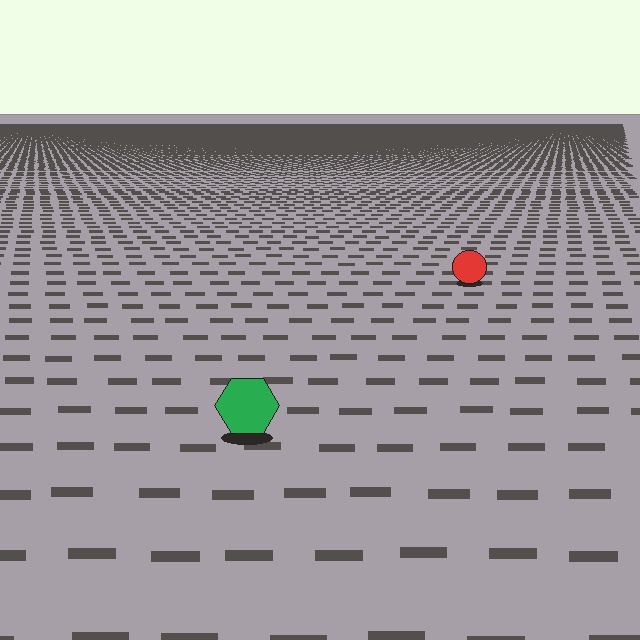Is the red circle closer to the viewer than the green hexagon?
No. The green hexagon is closer — you can tell from the texture gradient: the ground texture is coarser near it.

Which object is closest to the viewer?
The green hexagon is closest. The texture marks near it are larger and more spread out.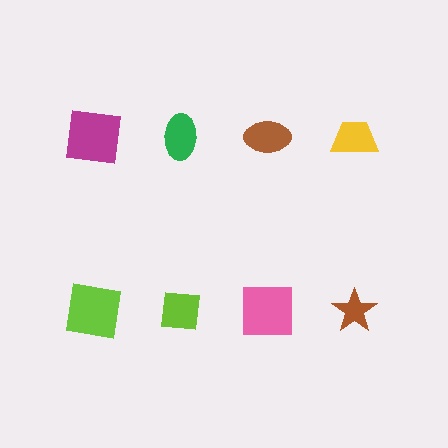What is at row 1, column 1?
A magenta square.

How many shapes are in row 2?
4 shapes.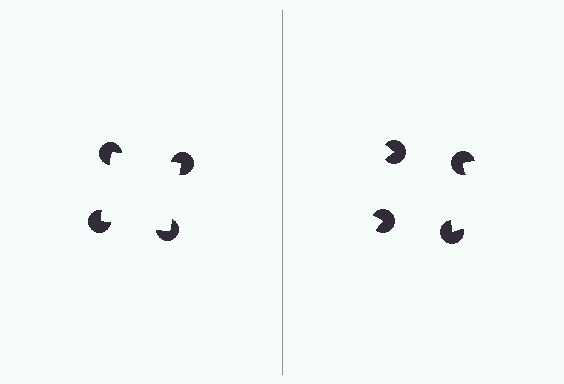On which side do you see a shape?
An illusory square appears on the left side. On the right side the wedge cuts are rotated, so no coherent shape forms.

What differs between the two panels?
The pac-man discs are positioned identically on both sides; only the wedge orientations differ. On the left they align to a square; on the right they are misaligned.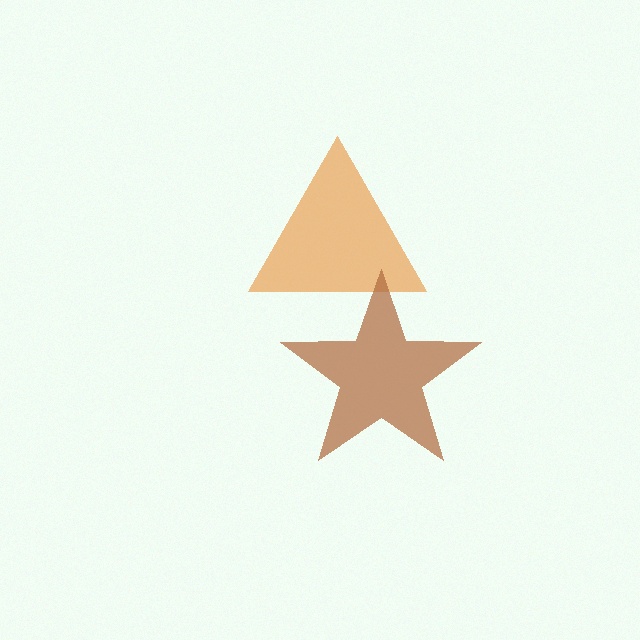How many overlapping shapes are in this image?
There are 2 overlapping shapes in the image.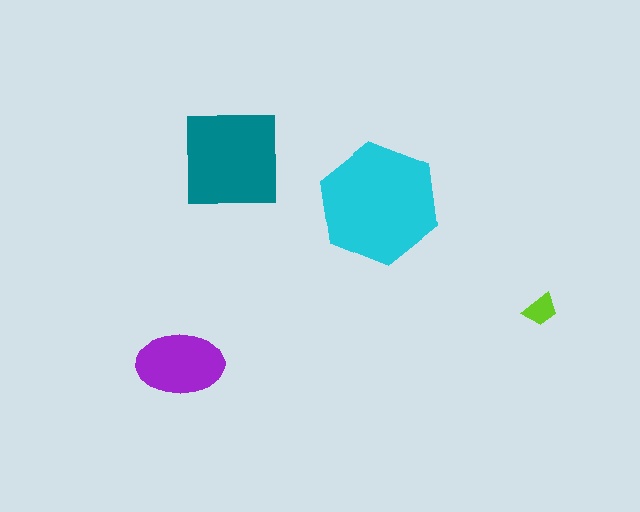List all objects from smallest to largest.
The lime trapezoid, the purple ellipse, the teal square, the cyan hexagon.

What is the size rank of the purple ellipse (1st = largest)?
3rd.